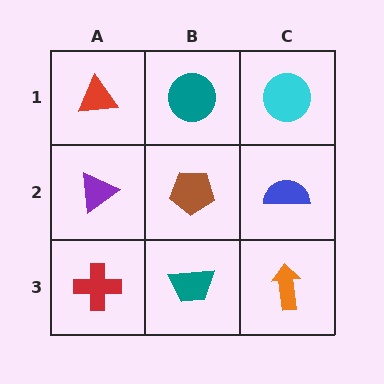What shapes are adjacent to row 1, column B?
A brown pentagon (row 2, column B), a red triangle (row 1, column A), a cyan circle (row 1, column C).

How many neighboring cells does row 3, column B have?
3.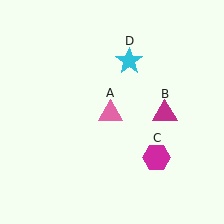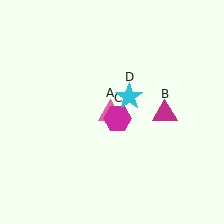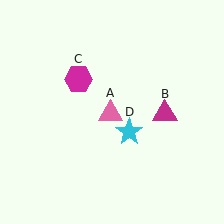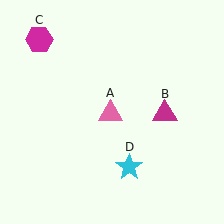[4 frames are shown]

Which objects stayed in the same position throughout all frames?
Pink triangle (object A) and magenta triangle (object B) remained stationary.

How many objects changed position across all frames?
2 objects changed position: magenta hexagon (object C), cyan star (object D).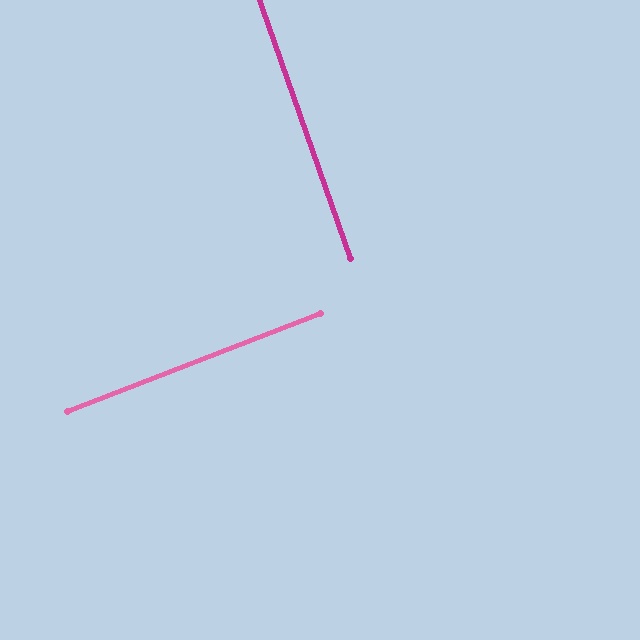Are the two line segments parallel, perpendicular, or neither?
Perpendicular — they meet at approximately 88°.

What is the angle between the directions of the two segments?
Approximately 88 degrees.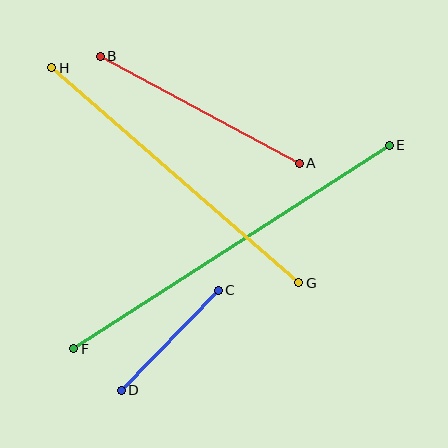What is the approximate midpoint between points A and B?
The midpoint is at approximately (200, 110) pixels.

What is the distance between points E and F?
The distance is approximately 375 pixels.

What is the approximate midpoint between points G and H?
The midpoint is at approximately (175, 175) pixels.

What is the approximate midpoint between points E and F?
The midpoint is at approximately (232, 247) pixels.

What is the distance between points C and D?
The distance is approximately 139 pixels.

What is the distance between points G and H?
The distance is approximately 328 pixels.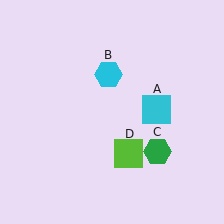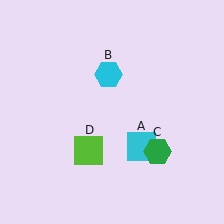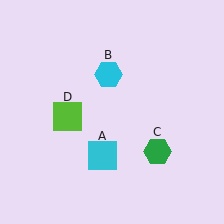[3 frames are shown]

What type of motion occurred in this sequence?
The cyan square (object A), lime square (object D) rotated clockwise around the center of the scene.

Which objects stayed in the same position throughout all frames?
Cyan hexagon (object B) and green hexagon (object C) remained stationary.